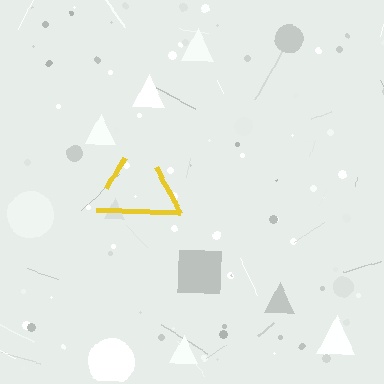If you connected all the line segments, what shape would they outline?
They would outline a triangle.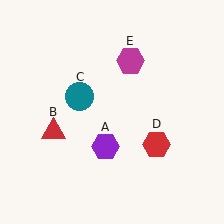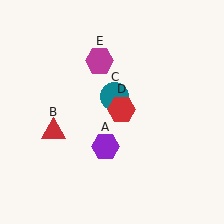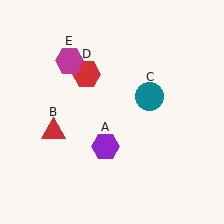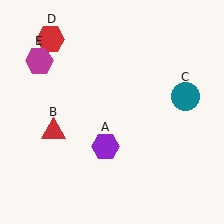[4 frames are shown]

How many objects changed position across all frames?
3 objects changed position: teal circle (object C), red hexagon (object D), magenta hexagon (object E).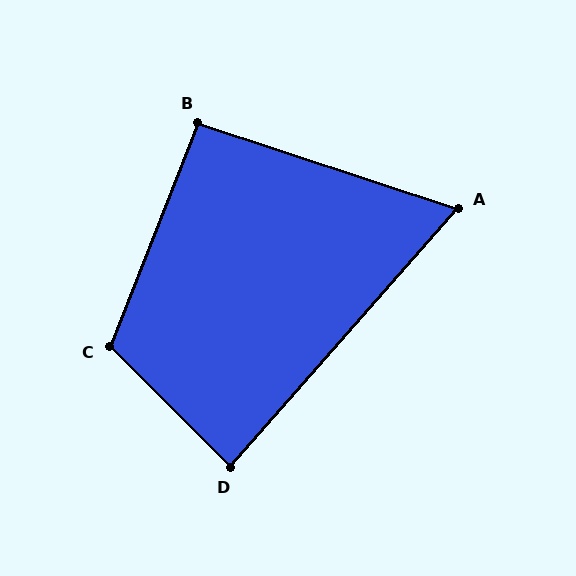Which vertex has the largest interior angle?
C, at approximately 113 degrees.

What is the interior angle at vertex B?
Approximately 93 degrees (approximately right).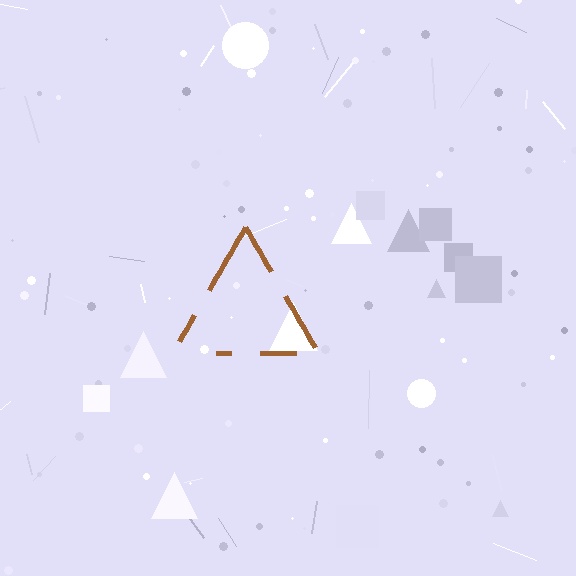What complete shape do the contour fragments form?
The contour fragments form a triangle.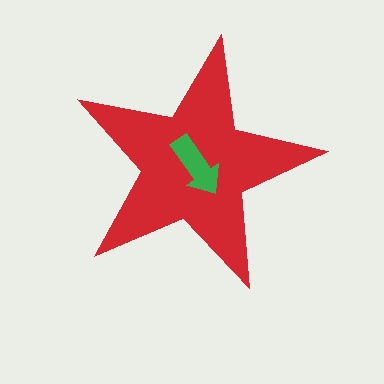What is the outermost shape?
The red star.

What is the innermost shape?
The green arrow.